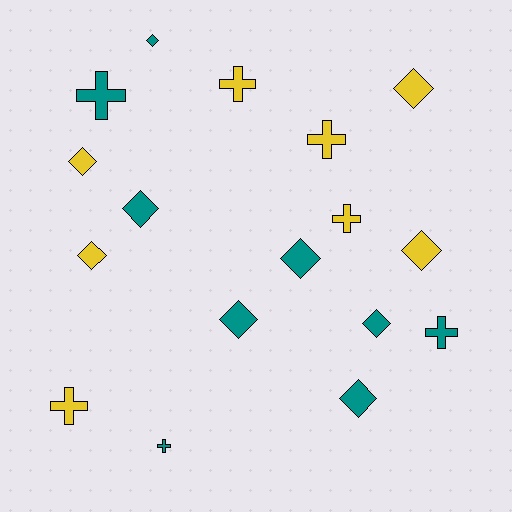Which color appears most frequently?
Teal, with 9 objects.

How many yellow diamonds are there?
There are 4 yellow diamonds.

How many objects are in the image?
There are 17 objects.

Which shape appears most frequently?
Diamond, with 10 objects.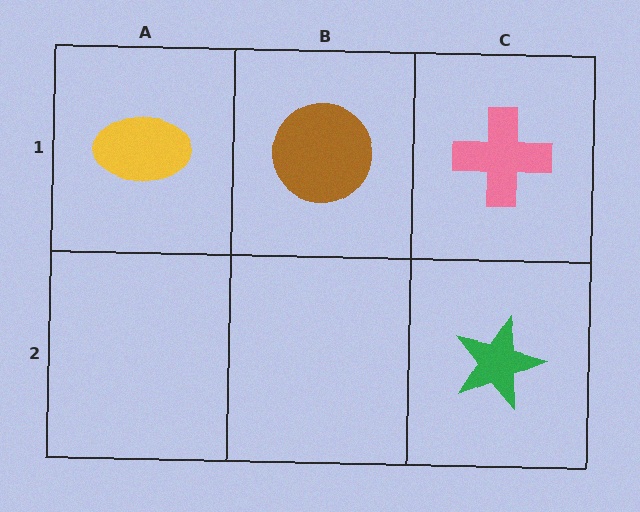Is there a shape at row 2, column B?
No, that cell is empty.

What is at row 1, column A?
A yellow ellipse.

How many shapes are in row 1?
3 shapes.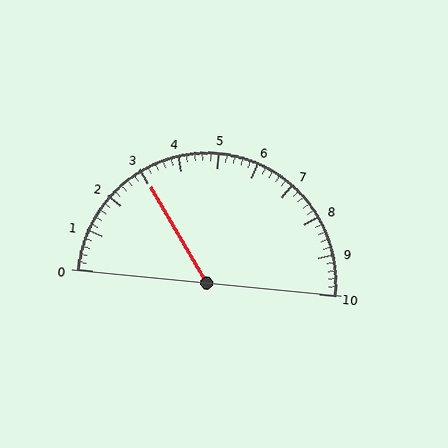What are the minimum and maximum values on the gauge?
The gauge ranges from 0 to 10.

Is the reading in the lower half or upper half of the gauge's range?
The reading is in the lower half of the range (0 to 10).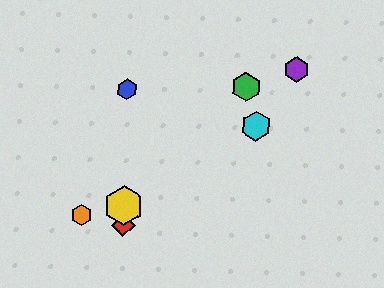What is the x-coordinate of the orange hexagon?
The orange hexagon is at x≈82.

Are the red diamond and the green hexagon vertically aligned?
No, the red diamond is at x≈123 and the green hexagon is at x≈246.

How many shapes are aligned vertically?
3 shapes (the red diamond, the blue hexagon, the yellow hexagon) are aligned vertically.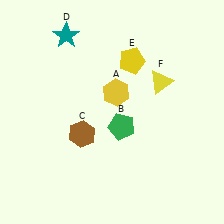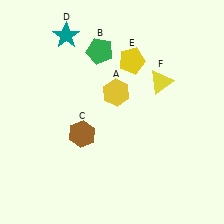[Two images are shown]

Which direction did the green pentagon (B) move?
The green pentagon (B) moved up.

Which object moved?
The green pentagon (B) moved up.